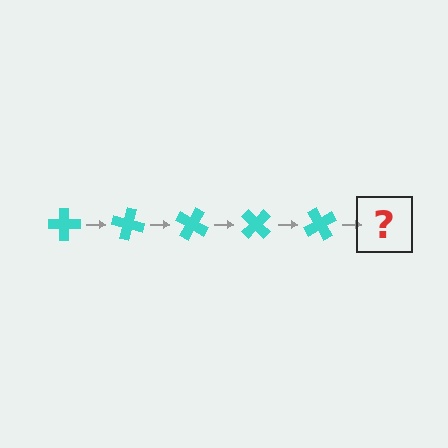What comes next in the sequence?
The next element should be a cyan cross rotated 75 degrees.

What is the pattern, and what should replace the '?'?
The pattern is that the cross rotates 15 degrees each step. The '?' should be a cyan cross rotated 75 degrees.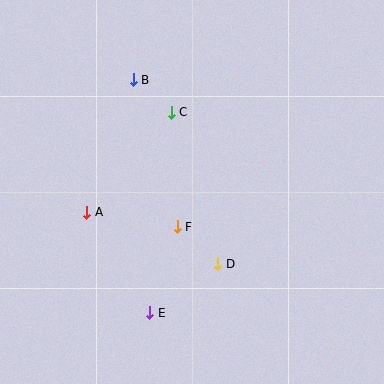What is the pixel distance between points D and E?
The distance between D and E is 84 pixels.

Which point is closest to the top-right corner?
Point C is closest to the top-right corner.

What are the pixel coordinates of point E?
Point E is at (150, 313).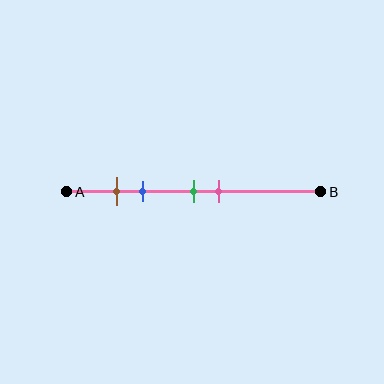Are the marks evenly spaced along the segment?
No, the marks are not evenly spaced.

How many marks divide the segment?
There are 4 marks dividing the segment.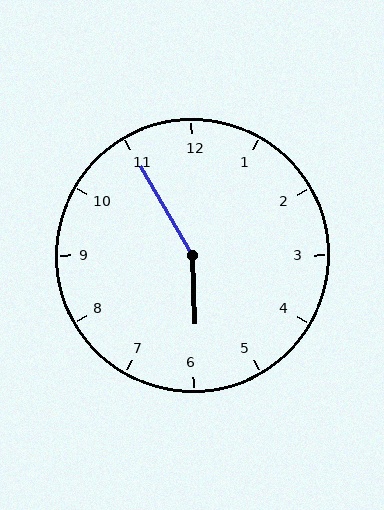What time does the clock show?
5:55.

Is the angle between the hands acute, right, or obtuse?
It is obtuse.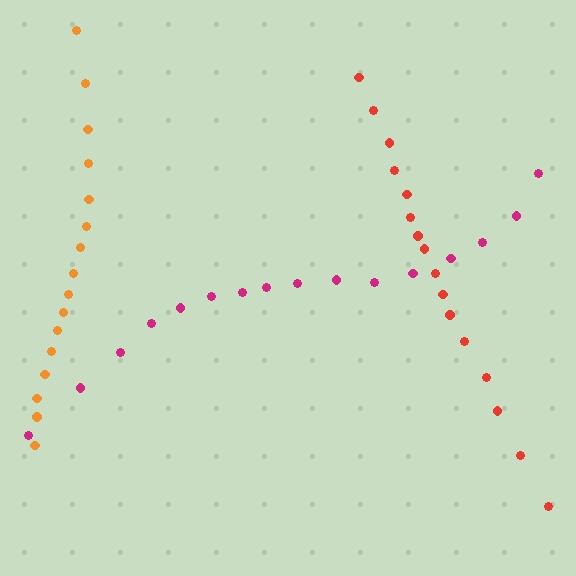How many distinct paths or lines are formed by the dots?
There are 3 distinct paths.